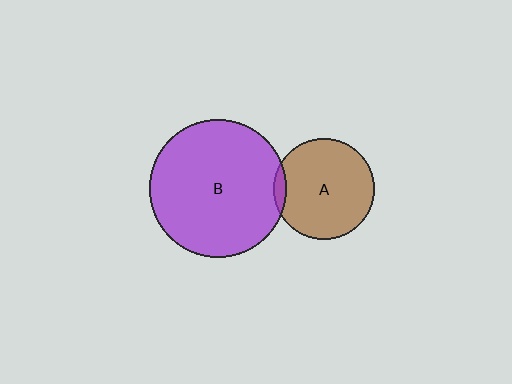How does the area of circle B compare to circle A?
Approximately 1.9 times.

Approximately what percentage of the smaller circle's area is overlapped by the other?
Approximately 5%.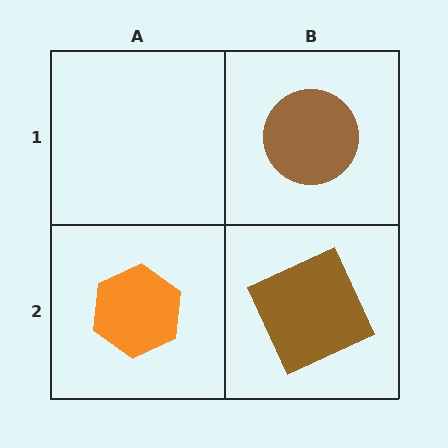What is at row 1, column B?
A brown circle.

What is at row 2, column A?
An orange hexagon.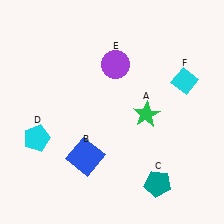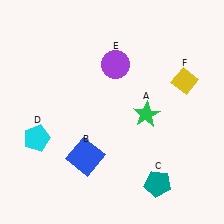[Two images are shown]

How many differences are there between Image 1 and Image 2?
There is 1 difference between the two images.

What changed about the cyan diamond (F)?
In Image 1, F is cyan. In Image 2, it changed to yellow.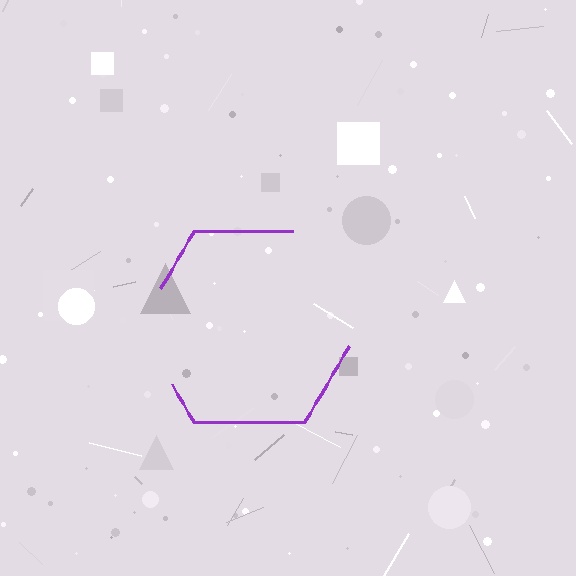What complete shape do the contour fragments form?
The contour fragments form a hexagon.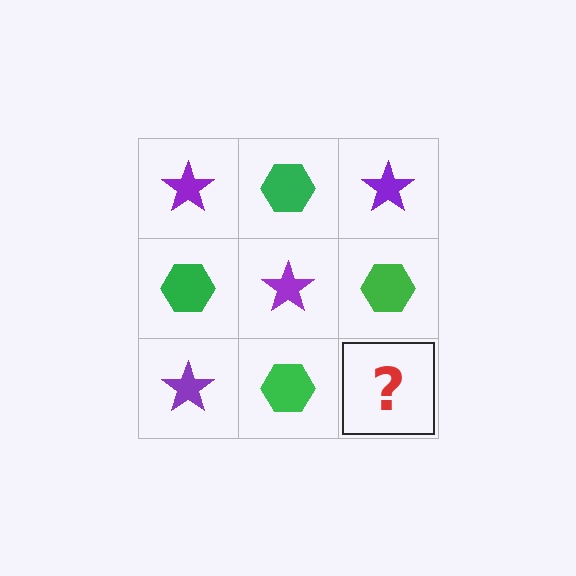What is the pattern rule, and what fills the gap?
The rule is that it alternates purple star and green hexagon in a checkerboard pattern. The gap should be filled with a purple star.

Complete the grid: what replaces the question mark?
The question mark should be replaced with a purple star.